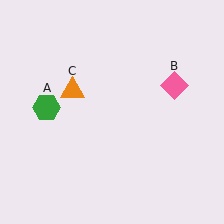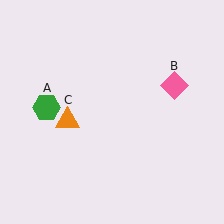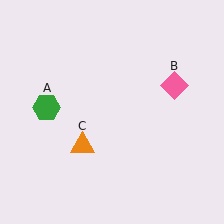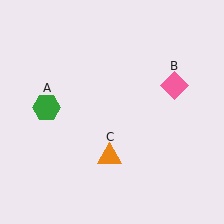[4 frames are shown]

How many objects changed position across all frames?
1 object changed position: orange triangle (object C).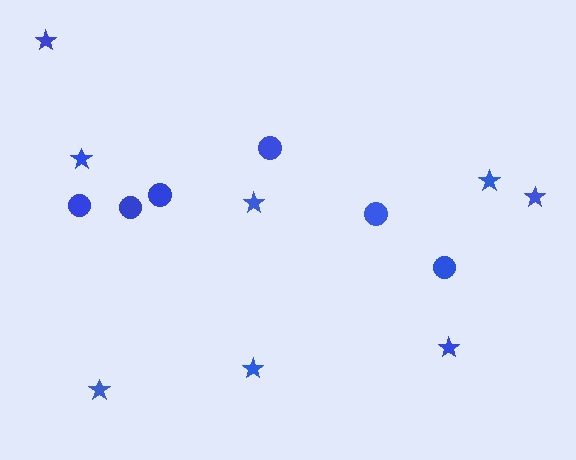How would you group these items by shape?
There are 2 groups: one group of circles (6) and one group of stars (8).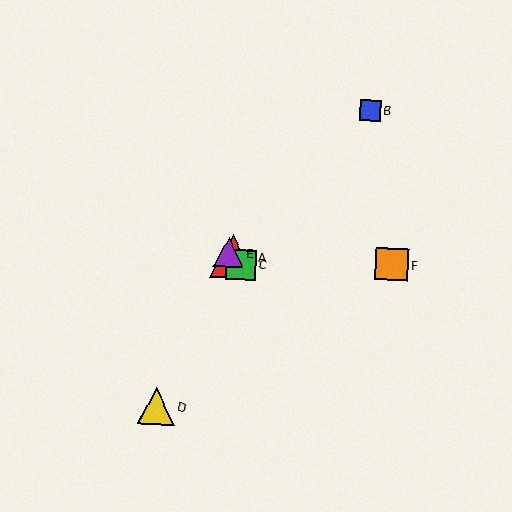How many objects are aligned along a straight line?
3 objects (A, C, E) are aligned along a straight line.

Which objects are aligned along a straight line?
Objects A, C, E are aligned along a straight line.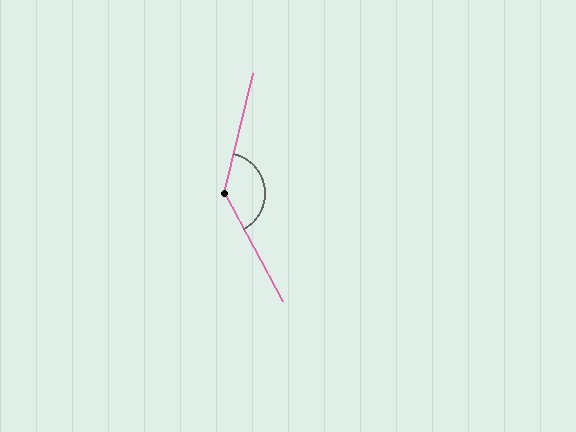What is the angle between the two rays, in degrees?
Approximately 138 degrees.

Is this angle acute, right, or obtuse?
It is obtuse.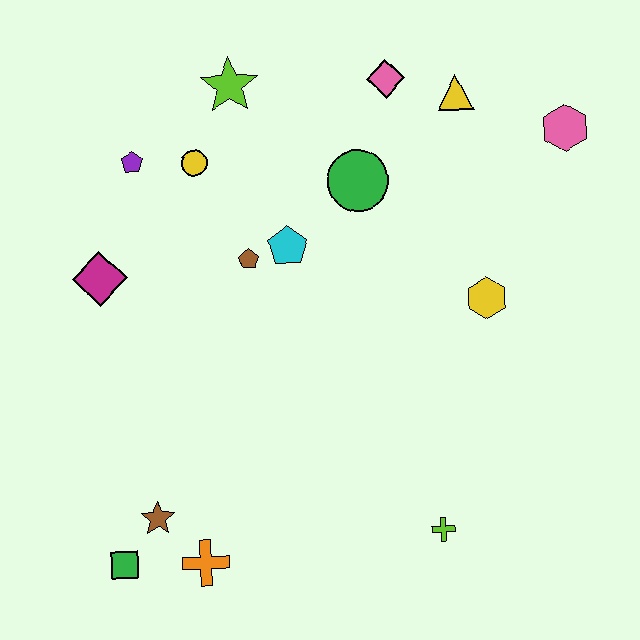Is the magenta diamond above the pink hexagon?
No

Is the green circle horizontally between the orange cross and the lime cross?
Yes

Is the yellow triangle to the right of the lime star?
Yes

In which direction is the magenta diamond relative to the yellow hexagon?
The magenta diamond is to the left of the yellow hexagon.